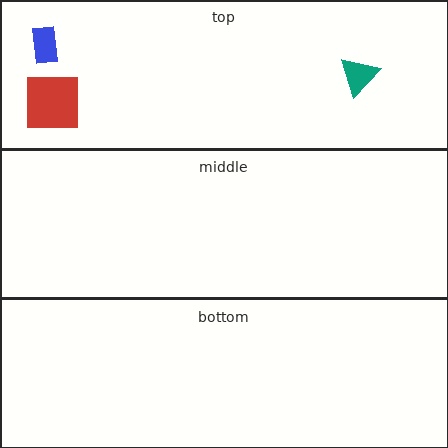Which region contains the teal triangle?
The top region.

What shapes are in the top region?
The teal triangle, the red square, the blue rectangle.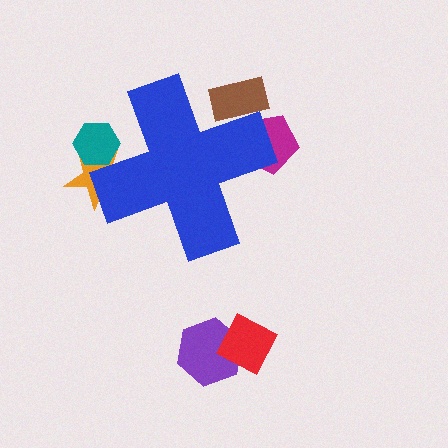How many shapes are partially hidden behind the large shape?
4 shapes are partially hidden.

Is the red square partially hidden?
No, the red square is fully visible.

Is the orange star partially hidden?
Yes, the orange star is partially hidden behind the blue cross.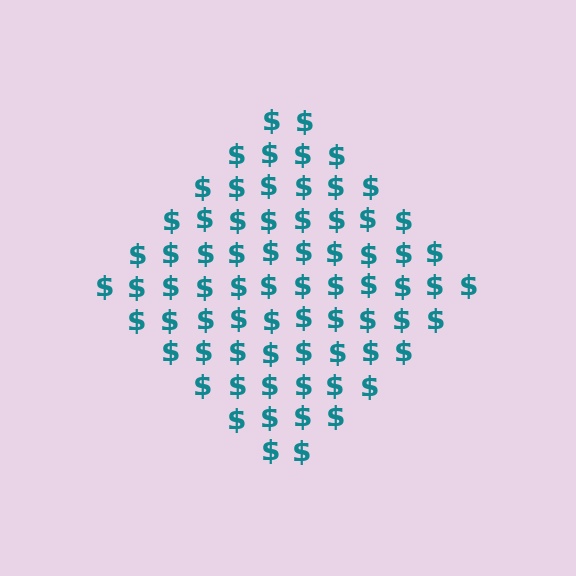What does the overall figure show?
The overall figure shows a diamond.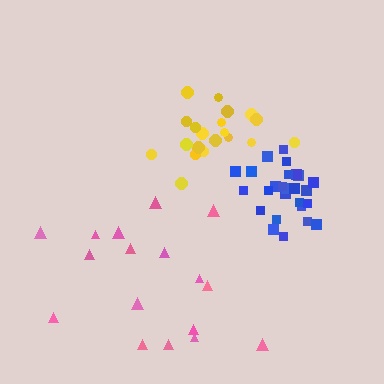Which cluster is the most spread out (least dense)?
Pink.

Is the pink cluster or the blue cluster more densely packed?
Blue.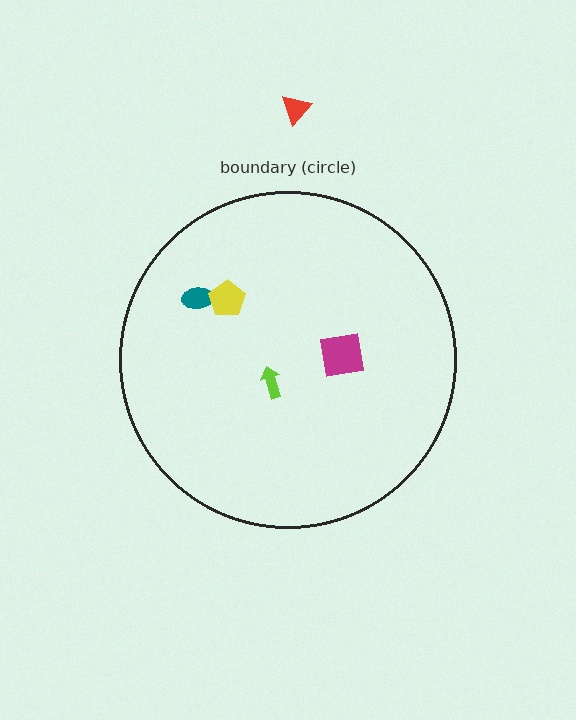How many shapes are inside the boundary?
4 inside, 1 outside.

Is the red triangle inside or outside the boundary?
Outside.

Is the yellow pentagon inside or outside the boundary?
Inside.